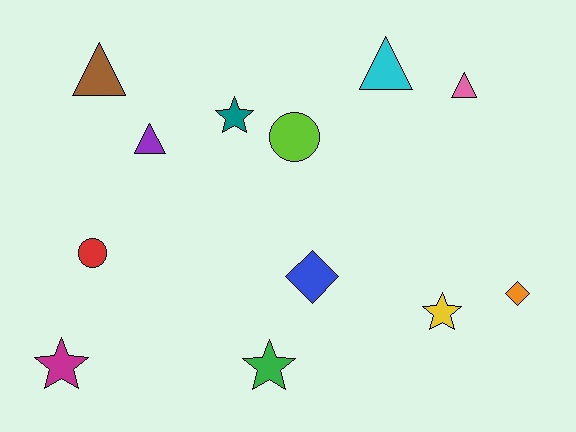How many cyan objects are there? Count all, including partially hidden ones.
There is 1 cyan object.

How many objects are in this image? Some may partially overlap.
There are 12 objects.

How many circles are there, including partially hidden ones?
There are 2 circles.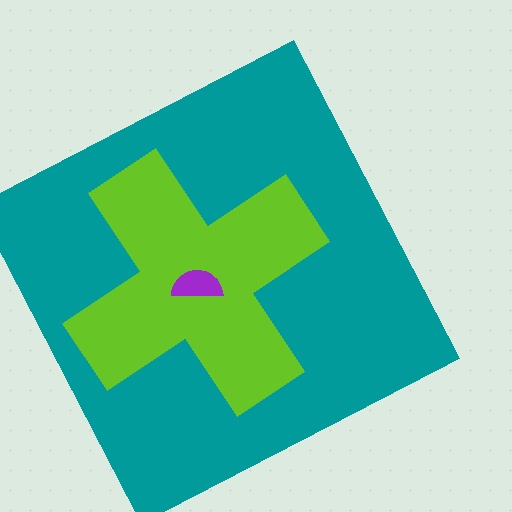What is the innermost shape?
The purple semicircle.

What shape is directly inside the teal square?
The lime cross.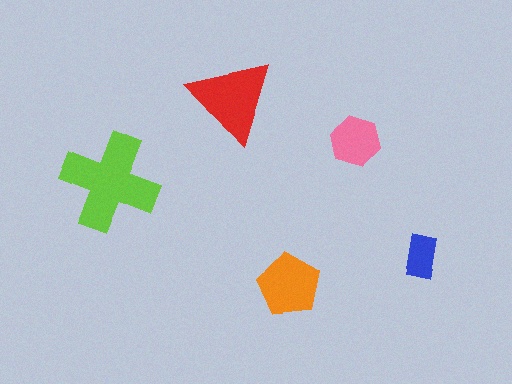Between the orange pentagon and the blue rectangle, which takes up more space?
The orange pentagon.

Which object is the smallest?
The blue rectangle.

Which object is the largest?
The lime cross.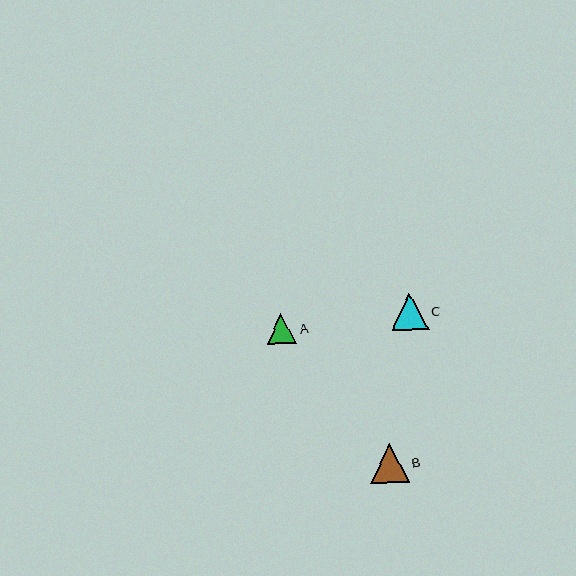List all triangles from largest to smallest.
From largest to smallest: B, C, A.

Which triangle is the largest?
Triangle B is the largest with a size of approximately 38 pixels.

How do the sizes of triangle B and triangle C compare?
Triangle B and triangle C are approximately the same size.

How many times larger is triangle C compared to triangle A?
Triangle C is approximately 1.3 times the size of triangle A.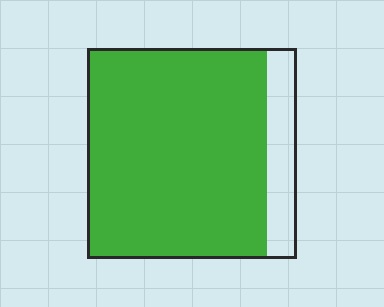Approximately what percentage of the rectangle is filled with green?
Approximately 85%.